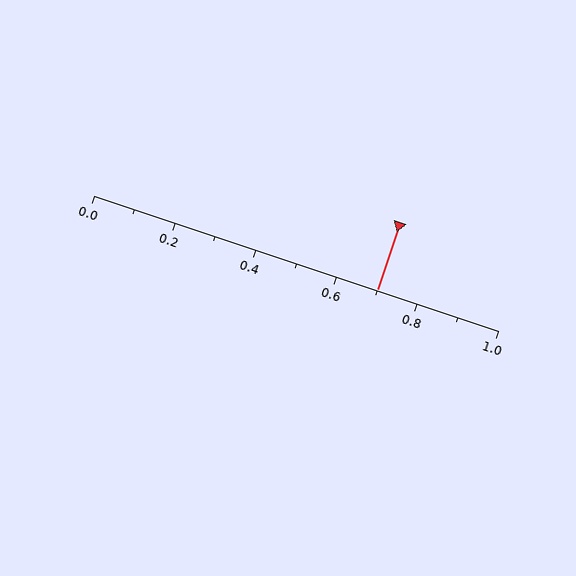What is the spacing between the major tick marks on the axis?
The major ticks are spaced 0.2 apart.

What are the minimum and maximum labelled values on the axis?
The axis runs from 0.0 to 1.0.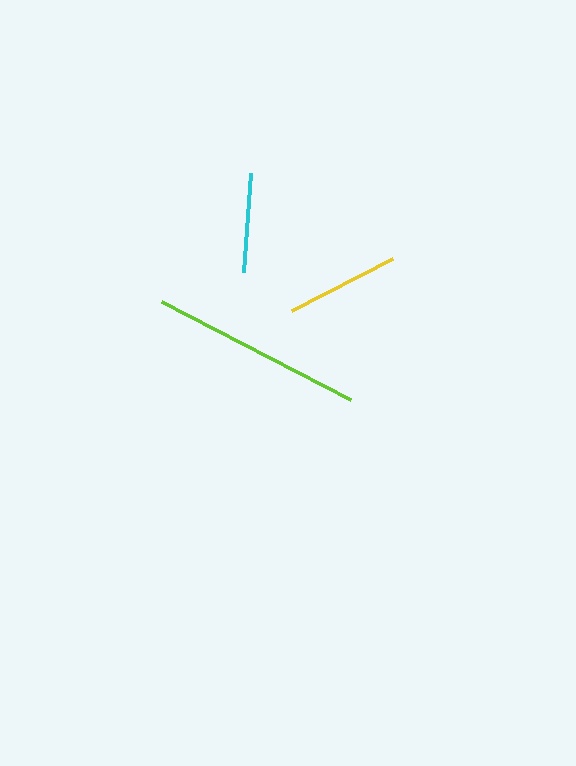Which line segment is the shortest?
The cyan line is the shortest at approximately 98 pixels.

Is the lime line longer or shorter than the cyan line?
The lime line is longer than the cyan line.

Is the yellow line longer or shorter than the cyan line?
The yellow line is longer than the cyan line.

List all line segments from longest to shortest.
From longest to shortest: lime, yellow, cyan.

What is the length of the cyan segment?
The cyan segment is approximately 98 pixels long.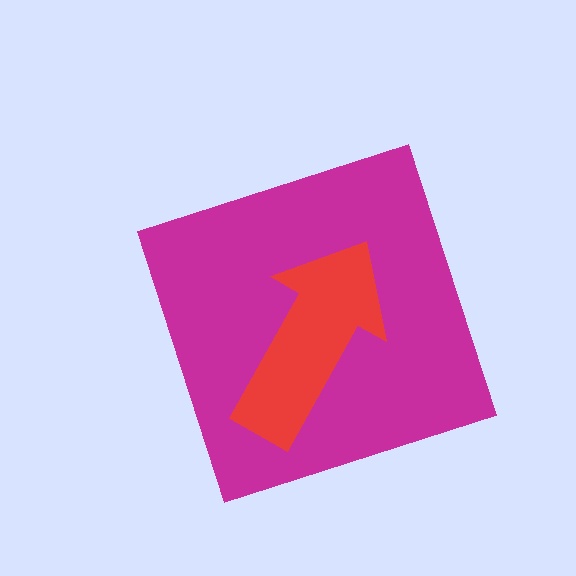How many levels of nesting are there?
2.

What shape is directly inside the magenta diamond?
The red arrow.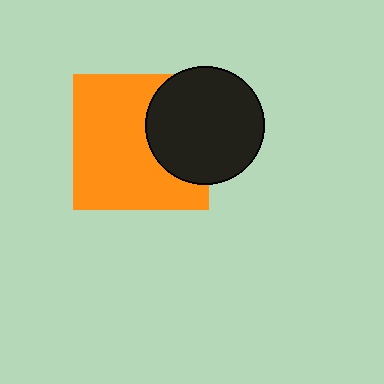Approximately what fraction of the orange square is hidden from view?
Roughly 32% of the orange square is hidden behind the black circle.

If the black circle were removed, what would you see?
You would see the complete orange square.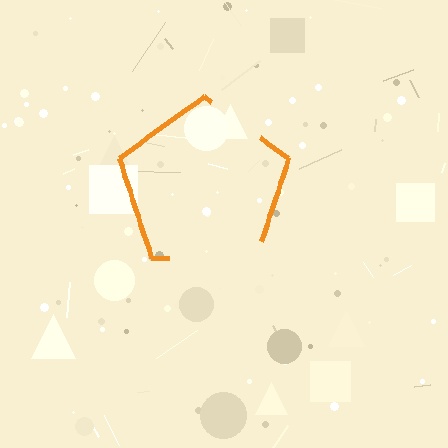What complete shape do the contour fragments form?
The contour fragments form a pentagon.